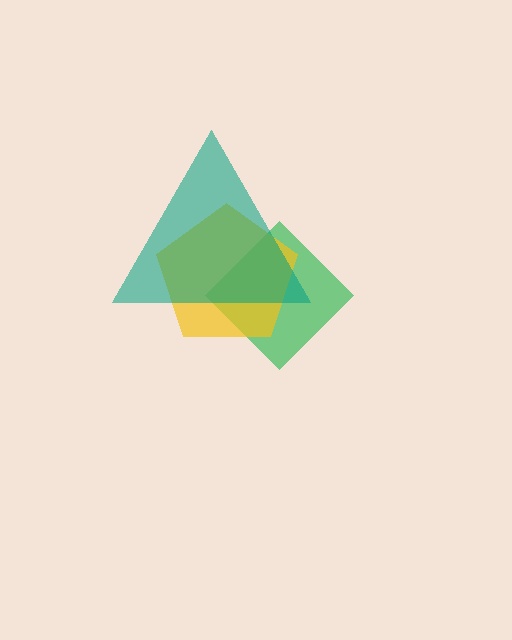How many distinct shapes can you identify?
There are 3 distinct shapes: a green diamond, a yellow pentagon, a teal triangle.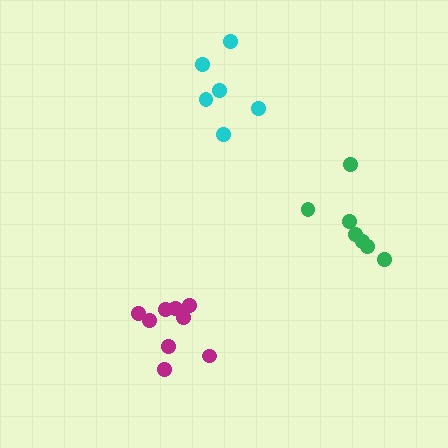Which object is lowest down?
The magenta cluster is bottommost.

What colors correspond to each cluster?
The clusters are colored: green, cyan, magenta.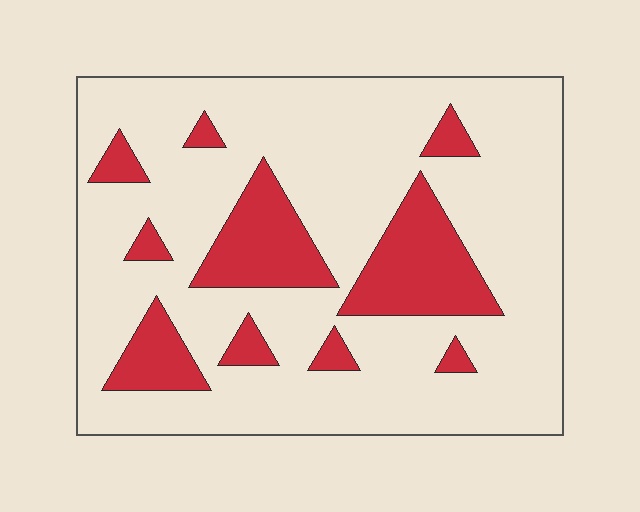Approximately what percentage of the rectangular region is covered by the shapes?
Approximately 20%.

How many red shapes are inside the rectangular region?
10.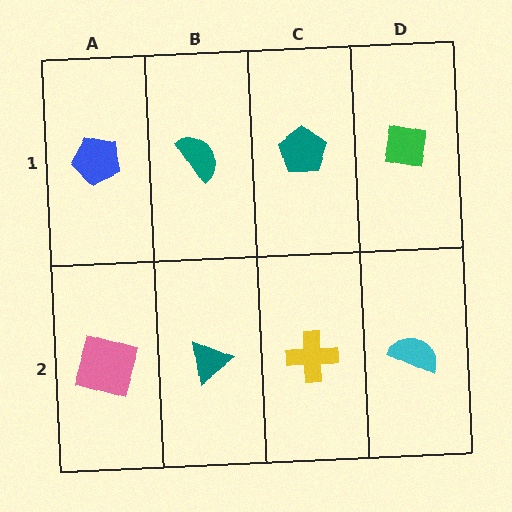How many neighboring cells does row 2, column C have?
3.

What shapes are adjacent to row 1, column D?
A cyan semicircle (row 2, column D), a teal pentagon (row 1, column C).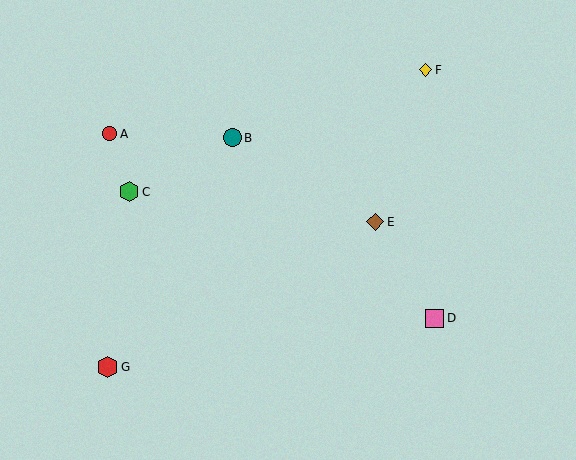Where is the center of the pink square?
The center of the pink square is at (435, 318).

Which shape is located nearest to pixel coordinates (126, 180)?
The green hexagon (labeled C) at (129, 192) is nearest to that location.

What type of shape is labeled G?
Shape G is a red hexagon.